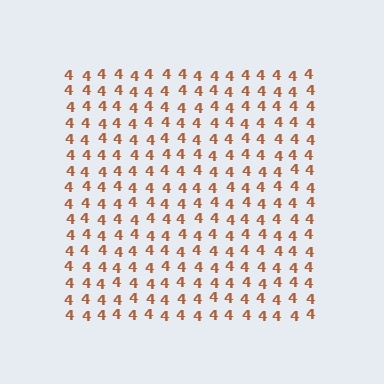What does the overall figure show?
The overall figure shows a square.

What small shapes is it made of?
It is made of small digit 4's.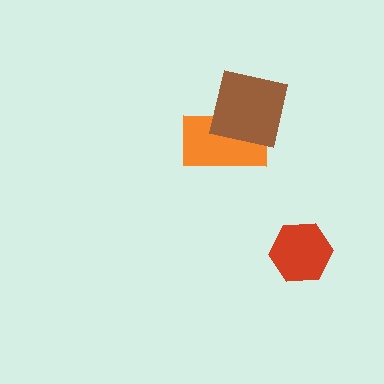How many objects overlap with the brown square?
1 object overlaps with the brown square.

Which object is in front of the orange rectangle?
The brown square is in front of the orange rectangle.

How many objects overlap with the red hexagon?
0 objects overlap with the red hexagon.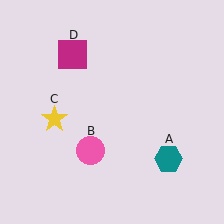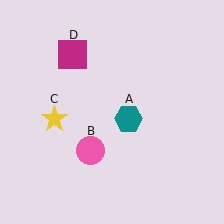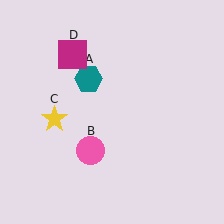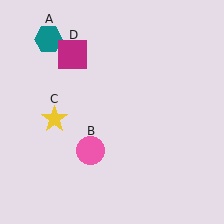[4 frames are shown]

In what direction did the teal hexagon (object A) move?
The teal hexagon (object A) moved up and to the left.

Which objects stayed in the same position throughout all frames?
Pink circle (object B) and yellow star (object C) and magenta square (object D) remained stationary.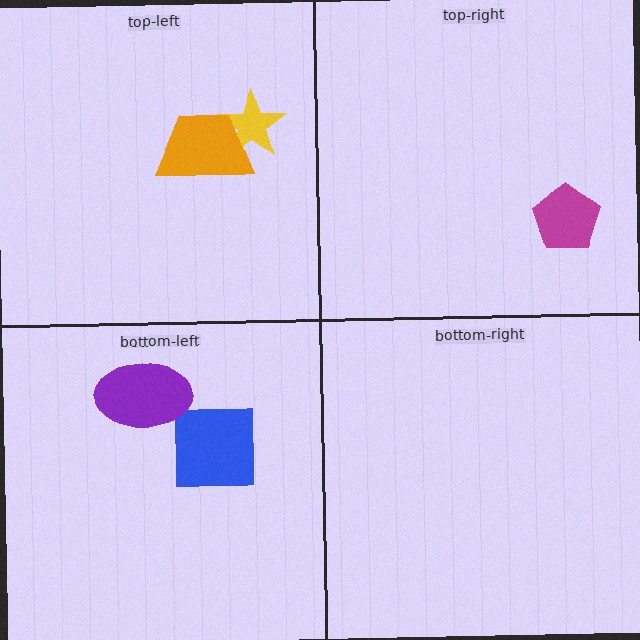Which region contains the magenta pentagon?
The top-right region.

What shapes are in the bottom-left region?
The blue square, the purple ellipse.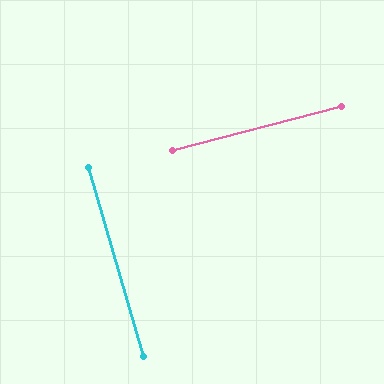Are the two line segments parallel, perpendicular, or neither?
Perpendicular — they meet at approximately 88°.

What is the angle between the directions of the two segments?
Approximately 88 degrees.